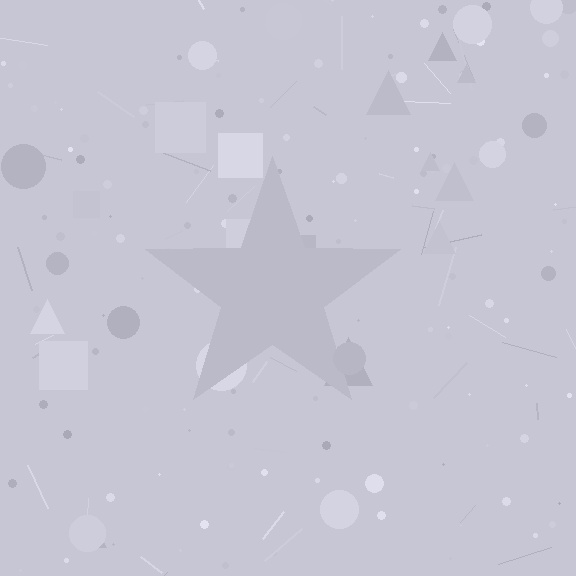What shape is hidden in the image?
A star is hidden in the image.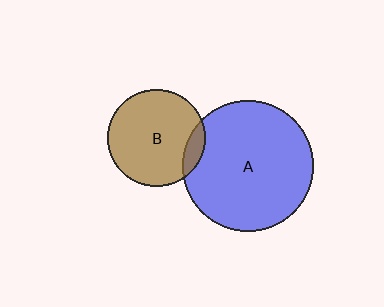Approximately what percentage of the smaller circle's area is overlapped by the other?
Approximately 10%.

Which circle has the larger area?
Circle A (blue).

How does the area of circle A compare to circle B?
Approximately 1.8 times.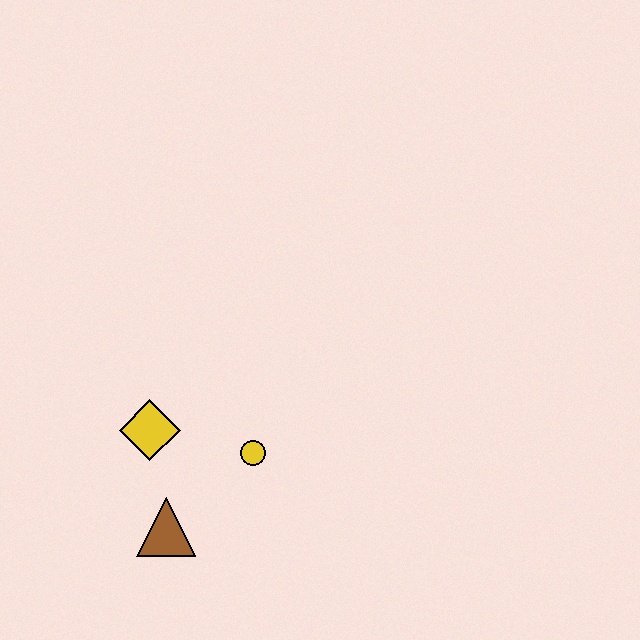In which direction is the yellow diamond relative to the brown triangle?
The yellow diamond is above the brown triangle.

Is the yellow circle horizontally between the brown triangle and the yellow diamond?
No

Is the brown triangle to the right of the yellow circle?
No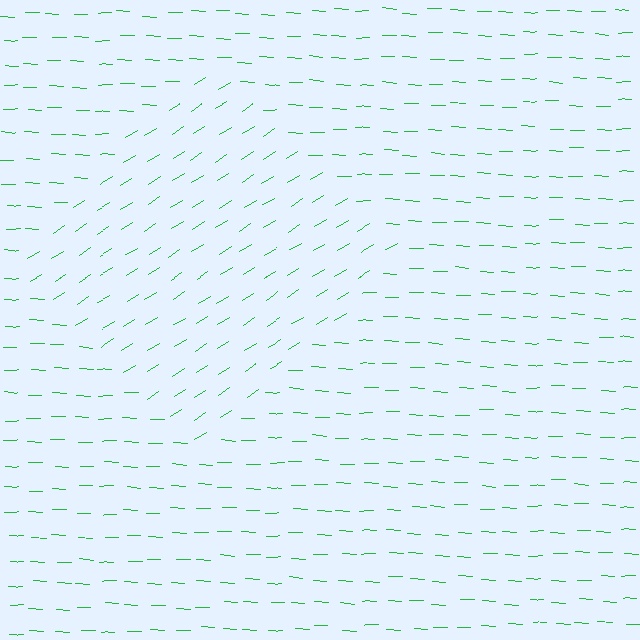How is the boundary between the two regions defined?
The boundary is defined purely by a change in line orientation (approximately 35 degrees difference). All lines are the same color and thickness.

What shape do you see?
I see a diamond.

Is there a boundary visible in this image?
Yes, there is a texture boundary formed by a change in line orientation.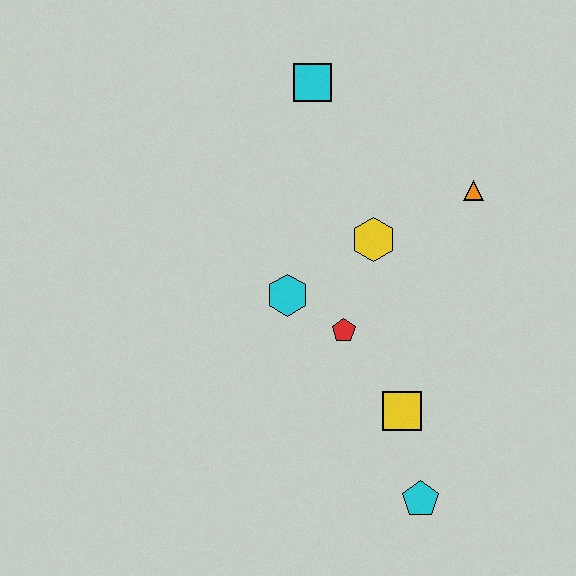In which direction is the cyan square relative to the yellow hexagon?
The cyan square is above the yellow hexagon.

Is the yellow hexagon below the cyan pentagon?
No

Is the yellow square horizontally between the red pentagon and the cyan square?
No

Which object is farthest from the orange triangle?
The cyan pentagon is farthest from the orange triangle.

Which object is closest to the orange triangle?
The yellow hexagon is closest to the orange triangle.